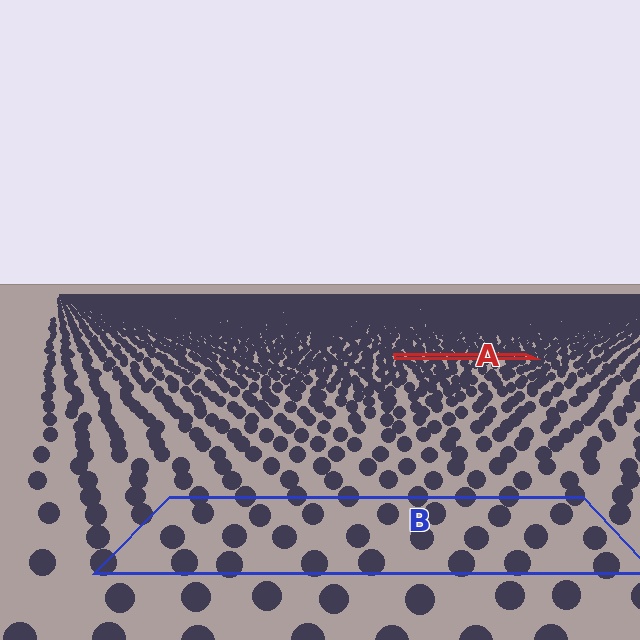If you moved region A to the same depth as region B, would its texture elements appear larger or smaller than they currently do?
They would appear larger. At a closer depth, the same texture elements are projected at a bigger on-screen size.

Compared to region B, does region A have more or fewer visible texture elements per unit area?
Region A has more texture elements per unit area — they are packed more densely because it is farther away.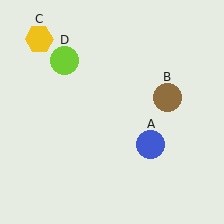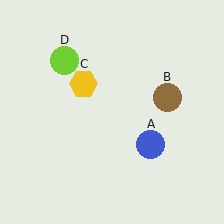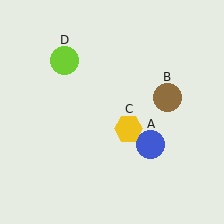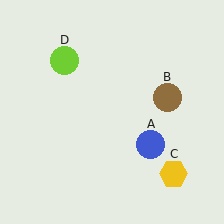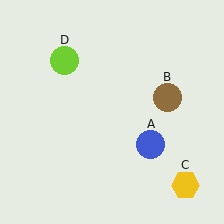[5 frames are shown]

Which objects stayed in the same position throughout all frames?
Blue circle (object A) and brown circle (object B) and lime circle (object D) remained stationary.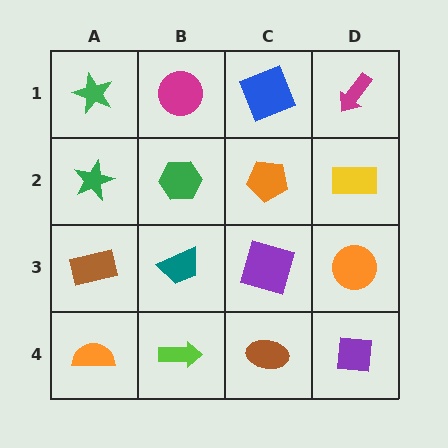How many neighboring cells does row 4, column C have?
3.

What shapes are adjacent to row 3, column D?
A yellow rectangle (row 2, column D), a purple square (row 4, column D), a purple square (row 3, column C).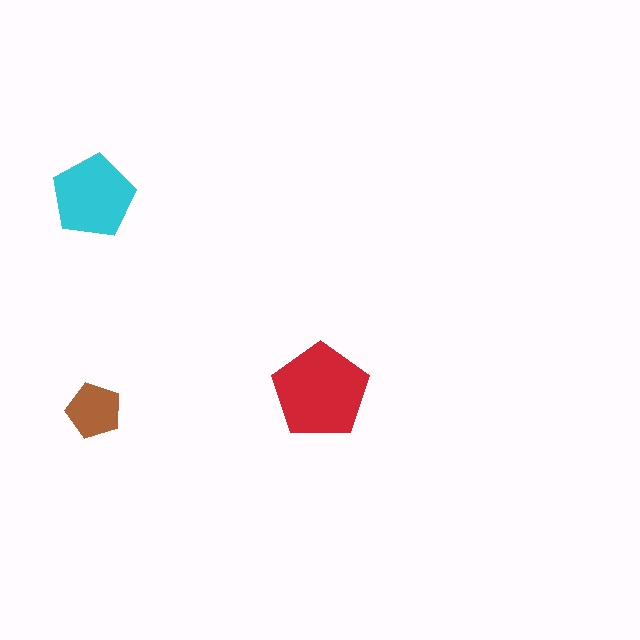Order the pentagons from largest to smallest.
the red one, the cyan one, the brown one.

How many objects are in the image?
There are 3 objects in the image.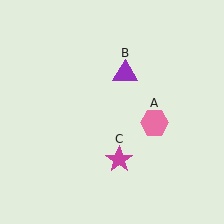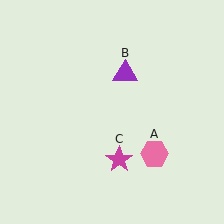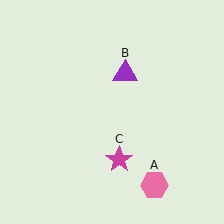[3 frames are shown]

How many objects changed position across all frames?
1 object changed position: pink hexagon (object A).